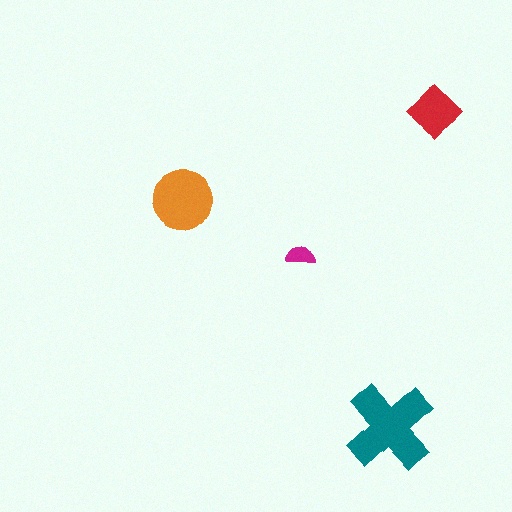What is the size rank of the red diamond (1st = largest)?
3rd.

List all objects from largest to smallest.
The teal cross, the orange circle, the red diamond, the magenta semicircle.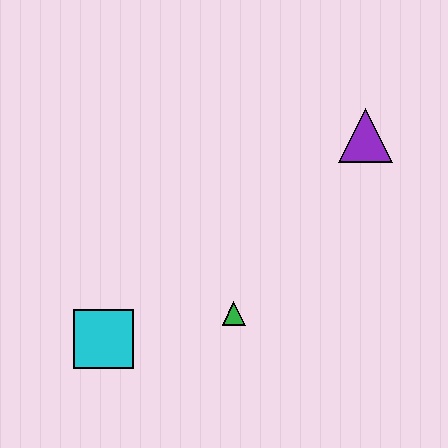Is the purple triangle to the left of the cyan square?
No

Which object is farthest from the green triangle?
The purple triangle is farthest from the green triangle.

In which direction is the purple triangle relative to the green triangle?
The purple triangle is above the green triangle.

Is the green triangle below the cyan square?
No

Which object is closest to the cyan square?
The green triangle is closest to the cyan square.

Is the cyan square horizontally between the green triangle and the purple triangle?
No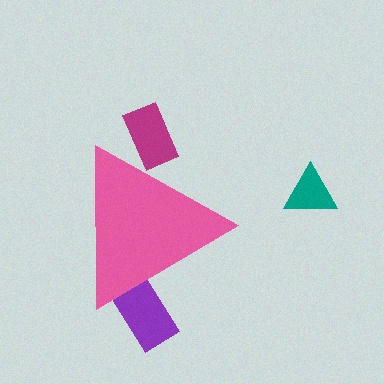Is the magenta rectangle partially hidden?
Yes, the magenta rectangle is partially hidden behind the pink triangle.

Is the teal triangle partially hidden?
No, the teal triangle is fully visible.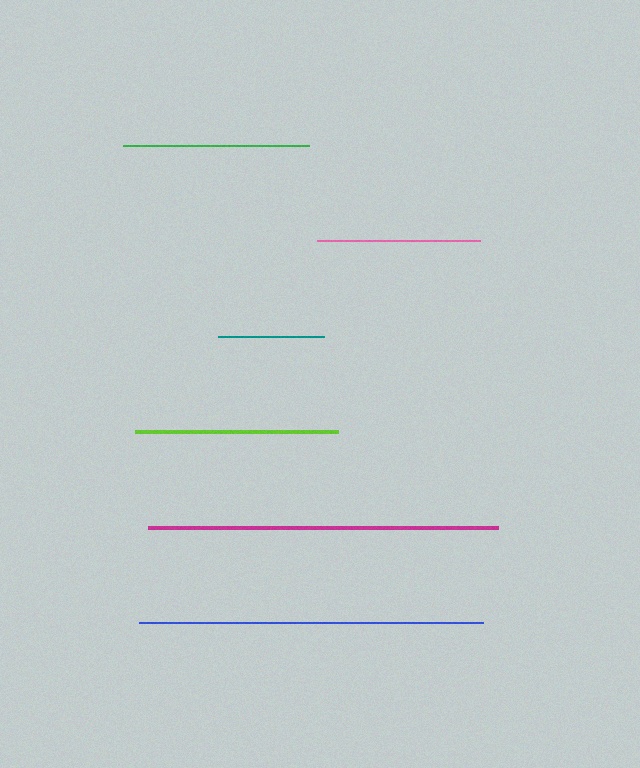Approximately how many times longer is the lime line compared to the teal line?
The lime line is approximately 1.9 times the length of the teal line.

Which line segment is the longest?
The magenta line is the longest at approximately 350 pixels.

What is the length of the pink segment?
The pink segment is approximately 163 pixels long.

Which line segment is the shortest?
The teal line is the shortest at approximately 106 pixels.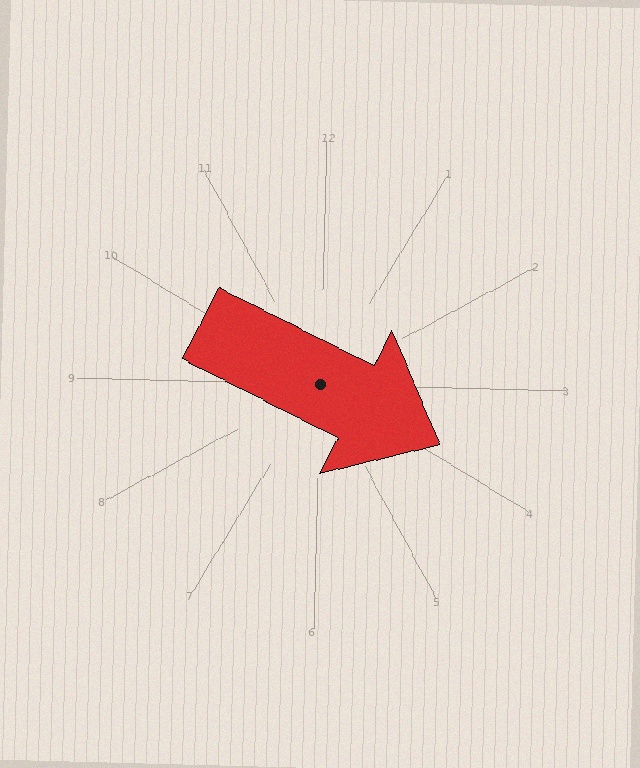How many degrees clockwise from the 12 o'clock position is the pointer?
Approximately 115 degrees.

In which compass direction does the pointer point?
Southeast.